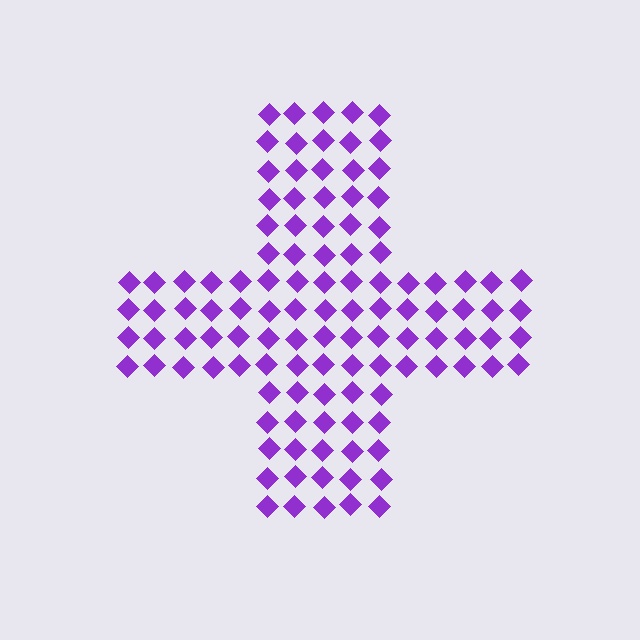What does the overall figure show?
The overall figure shows a cross.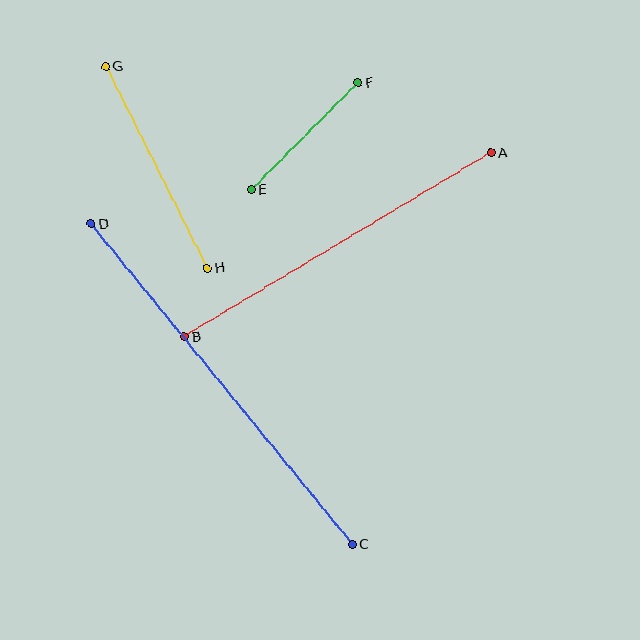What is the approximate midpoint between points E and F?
The midpoint is at approximately (305, 136) pixels.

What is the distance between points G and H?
The distance is approximately 226 pixels.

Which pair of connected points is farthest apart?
Points C and D are farthest apart.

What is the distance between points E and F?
The distance is approximately 151 pixels.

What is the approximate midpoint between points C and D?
The midpoint is at approximately (222, 384) pixels.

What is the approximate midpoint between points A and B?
The midpoint is at approximately (337, 245) pixels.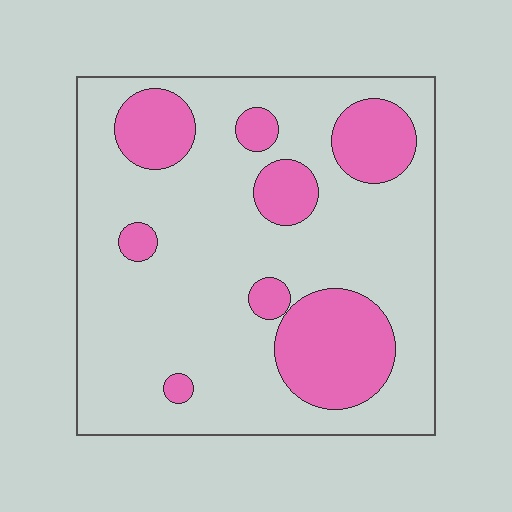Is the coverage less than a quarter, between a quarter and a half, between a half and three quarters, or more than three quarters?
Less than a quarter.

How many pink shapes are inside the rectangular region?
8.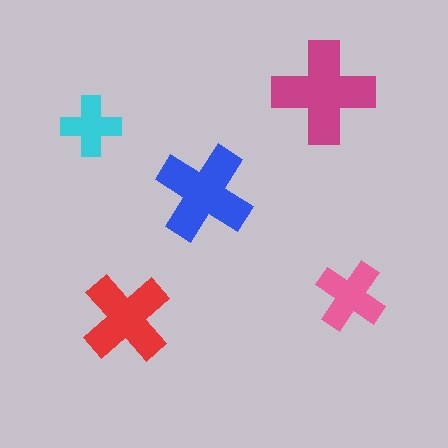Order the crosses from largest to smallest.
the magenta one, the blue one, the red one, the pink one, the cyan one.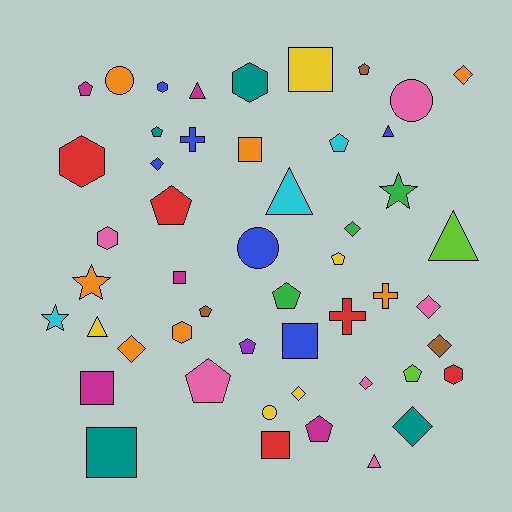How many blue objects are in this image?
There are 6 blue objects.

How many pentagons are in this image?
There are 12 pentagons.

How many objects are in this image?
There are 50 objects.